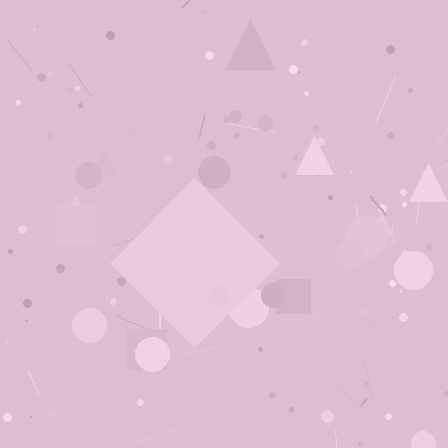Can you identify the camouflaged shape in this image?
The camouflaged shape is a diamond.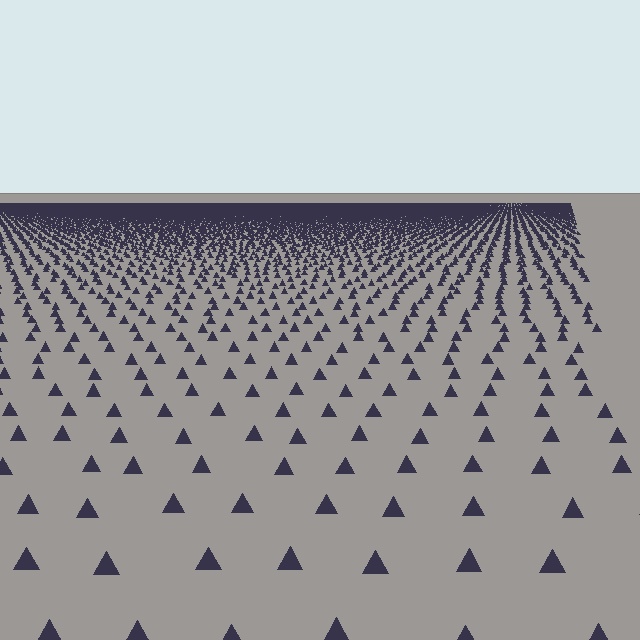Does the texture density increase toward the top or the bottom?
Density increases toward the top.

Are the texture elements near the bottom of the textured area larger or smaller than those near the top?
Larger. Near the bottom, elements are closer to the viewer and appear at a bigger on-screen size.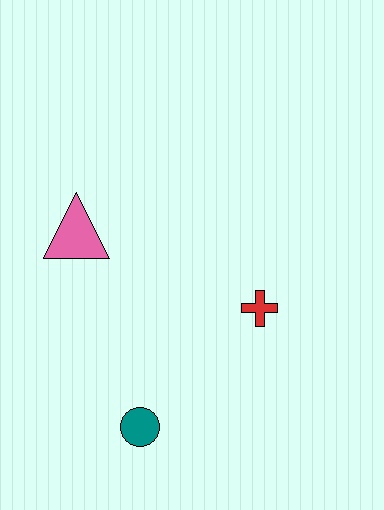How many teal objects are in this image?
There is 1 teal object.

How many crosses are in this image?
There is 1 cross.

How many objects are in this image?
There are 3 objects.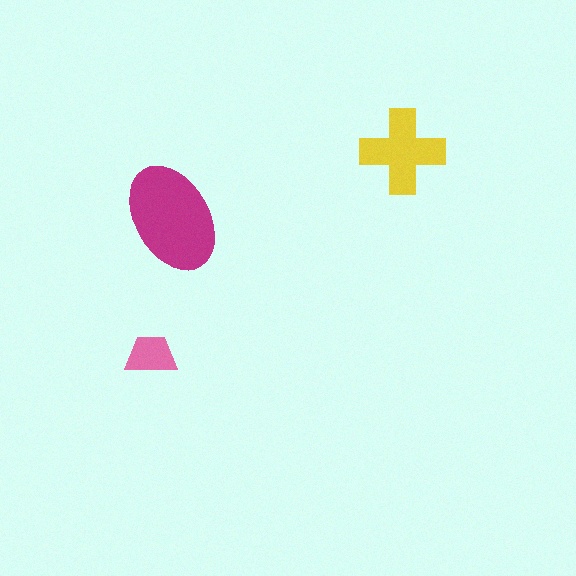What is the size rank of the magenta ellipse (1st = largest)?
1st.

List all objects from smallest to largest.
The pink trapezoid, the yellow cross, the magenta ellipse.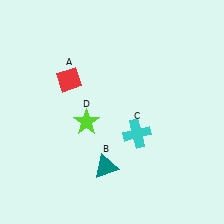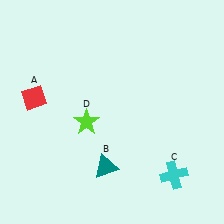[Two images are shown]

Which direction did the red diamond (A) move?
The red diamond (A) moved left.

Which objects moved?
The objects that moved are: the red diamond (A), the cyan cross (C).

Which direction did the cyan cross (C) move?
The cyan cross (C) moved down.